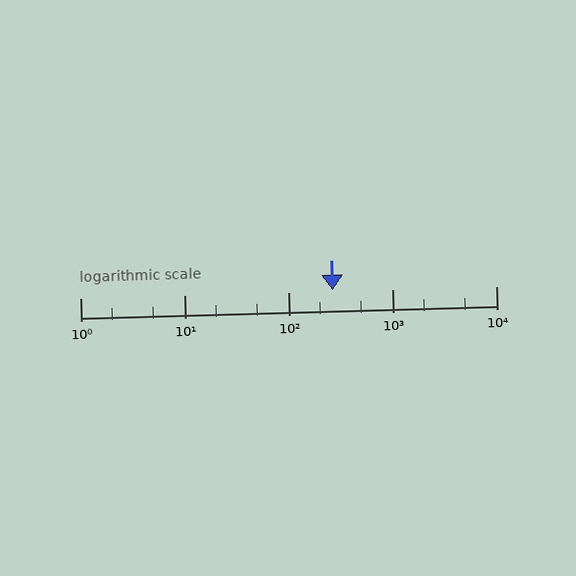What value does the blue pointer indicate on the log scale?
The pointer indicates approximately 270.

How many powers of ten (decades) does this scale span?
The scale spans 4 decades, from 1 to 10000.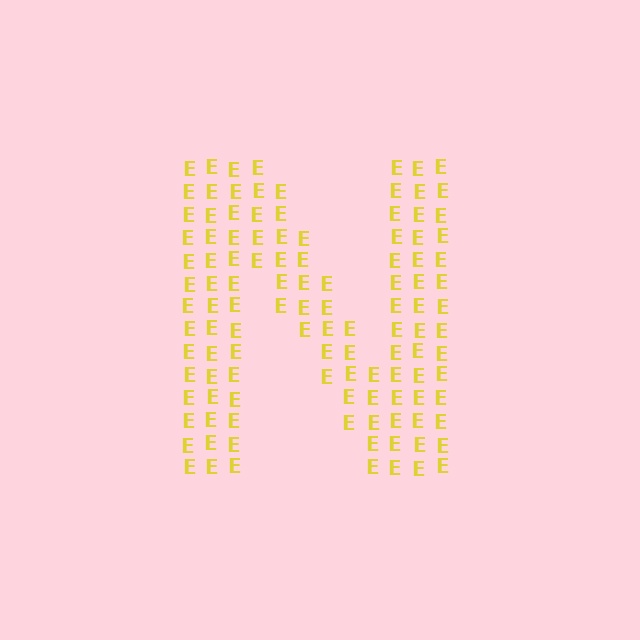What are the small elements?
The small elements are letter E's.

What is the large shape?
The large shape is the letter N.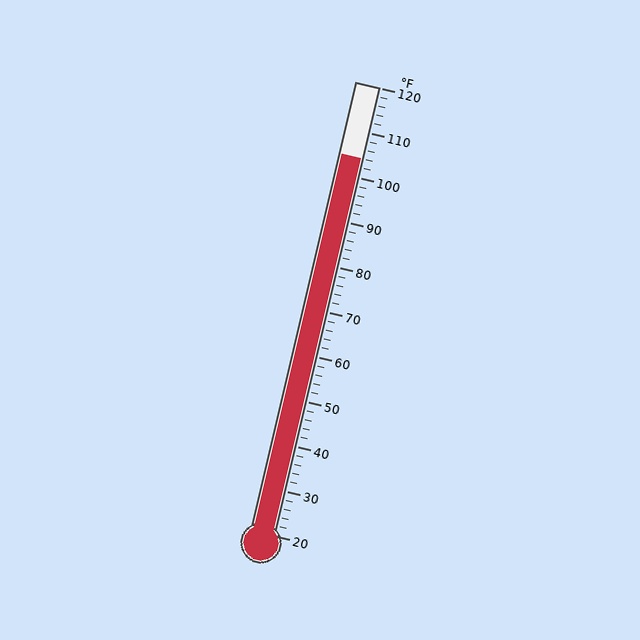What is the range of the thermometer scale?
The thermometer scale ranges from 20°F to 120°F.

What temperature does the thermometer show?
The thermometer shows approximately 104°F.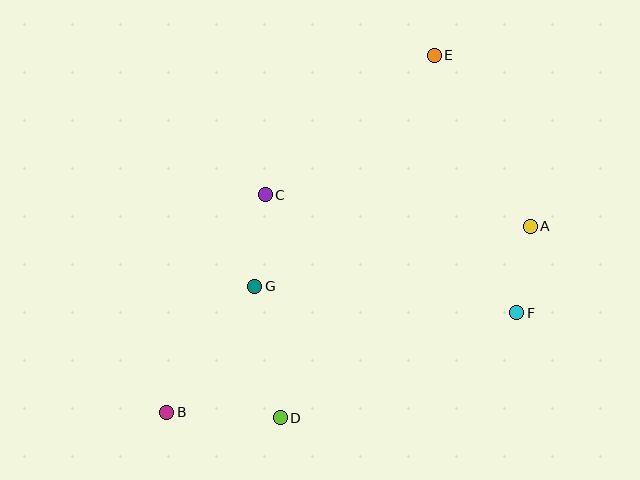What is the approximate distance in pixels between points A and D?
The distance between A and D is approximately 315 pixels.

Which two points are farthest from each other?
Points B and E are farthest from each other.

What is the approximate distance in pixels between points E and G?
The distance between E and G is approximately 293 pixels.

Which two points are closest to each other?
Points A and F are closest to each other.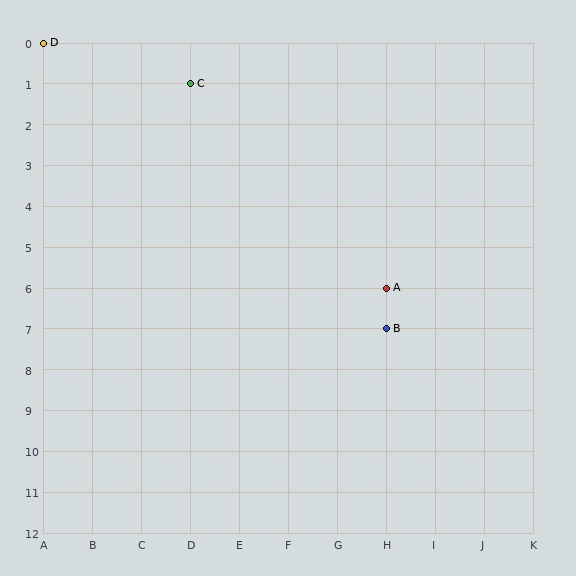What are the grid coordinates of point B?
Point B is at grid coordinates (H, 7).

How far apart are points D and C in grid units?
Points D and C are 3 columns and 1 row apart (about 3.2 grid units diagonally).